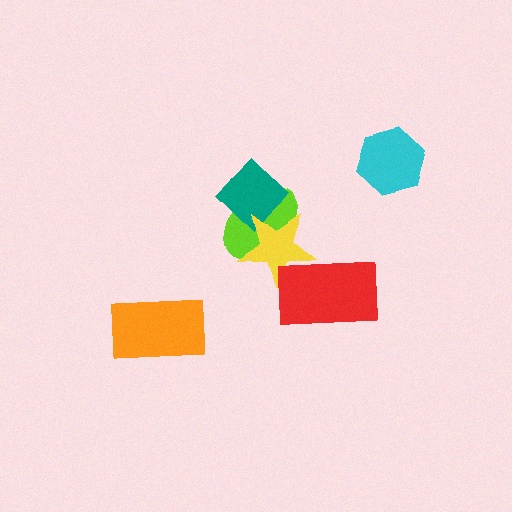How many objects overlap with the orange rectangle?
0 objects overlap with the orange rectangle.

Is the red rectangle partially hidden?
No, no other shape covers it.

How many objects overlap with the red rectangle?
1 object overlaps with the red rectangle.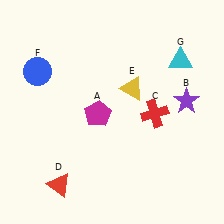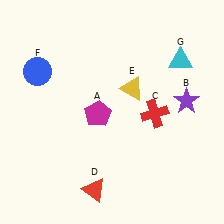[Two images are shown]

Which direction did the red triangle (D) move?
The red triangle (D) moved right.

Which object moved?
The red triangle (D) moved right.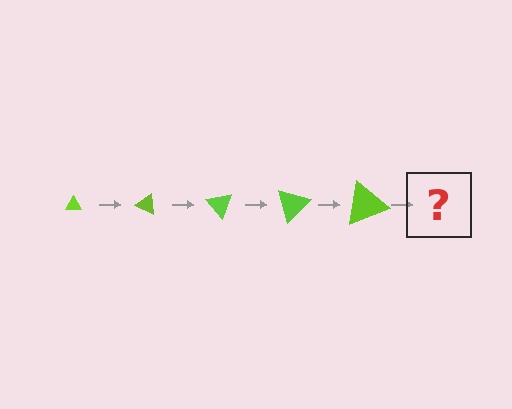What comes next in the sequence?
The next element should be a triangle, larger than the previous one and rotated 125 degrees from the start.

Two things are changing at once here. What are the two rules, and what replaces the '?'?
The two rules are that the triangle grows larger each step and it rotates 25 degrees each step. The '?' should be a triangle, larger than the previous one and rotated 125 degrees from the start.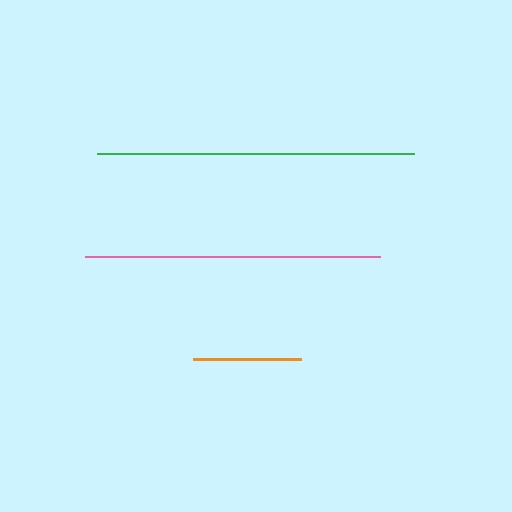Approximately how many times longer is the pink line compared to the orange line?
The pink line is approximately 2.7 times the length of the orange line.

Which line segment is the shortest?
The orange line is the shortest at approximately 108 pixels.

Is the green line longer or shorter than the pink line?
The green line is longer than the pink line.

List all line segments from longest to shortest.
From longest to shortest: green, pink, orange.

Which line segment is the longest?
The green line is the longest at approximately 316 pixels.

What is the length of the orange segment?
The orange segment is approximately 108 pixels long.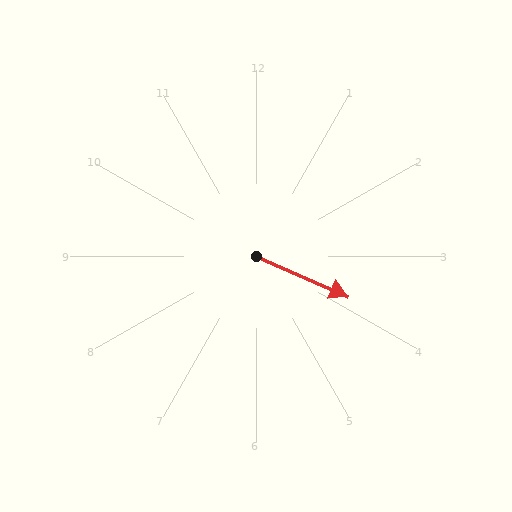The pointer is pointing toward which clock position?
Roughly 4 o'clock.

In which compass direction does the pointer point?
Southeast.